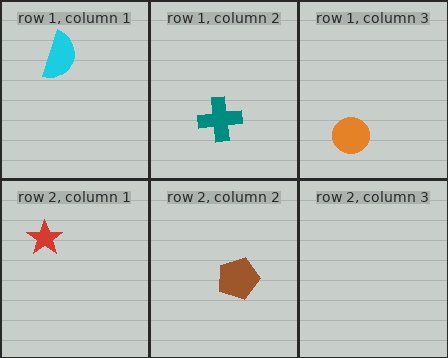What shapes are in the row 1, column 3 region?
The orange circle.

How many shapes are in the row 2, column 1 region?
1.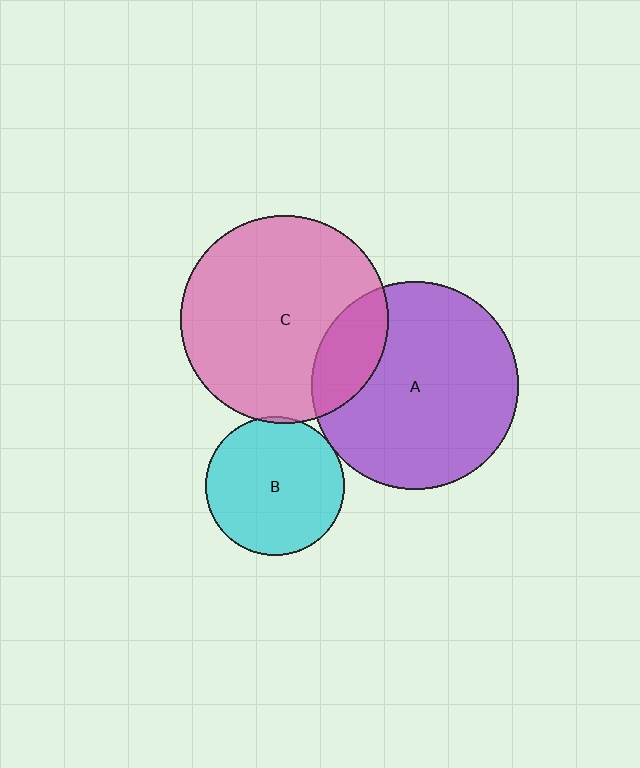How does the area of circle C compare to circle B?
Approximately 2.3 times.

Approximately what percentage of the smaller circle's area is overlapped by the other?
Approximately 5%.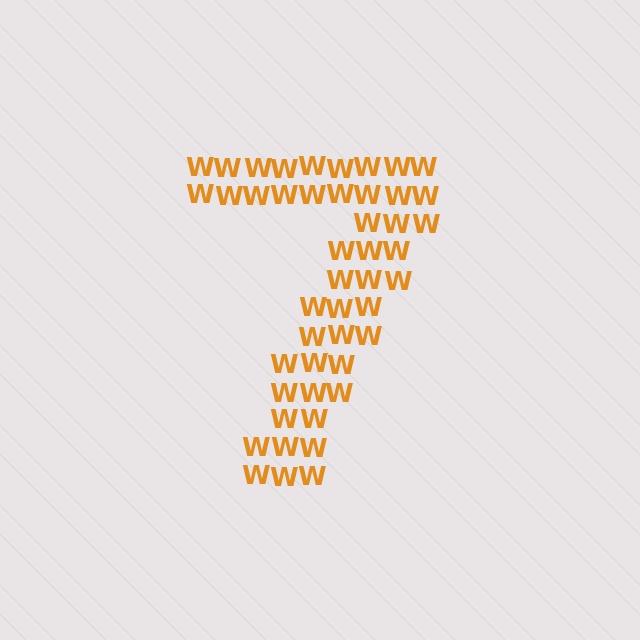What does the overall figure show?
The overall figure shows the digit 7.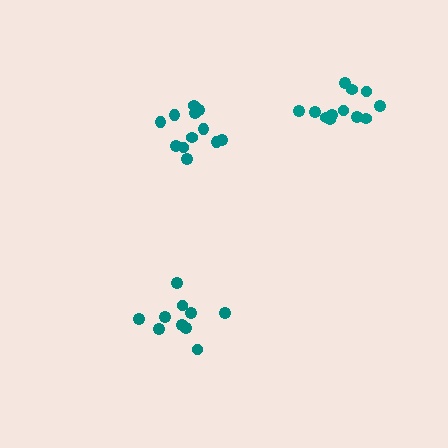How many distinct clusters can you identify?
There are 3 distinct clusters.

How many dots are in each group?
Group 1: 10 dots, Group 2: 12 dots, Group 3: 12 dots (34 total).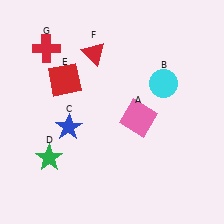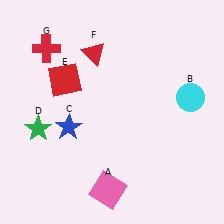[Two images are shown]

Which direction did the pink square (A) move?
The pink square (A) moved down.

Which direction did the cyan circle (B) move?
The cyan circle (B) moved right.